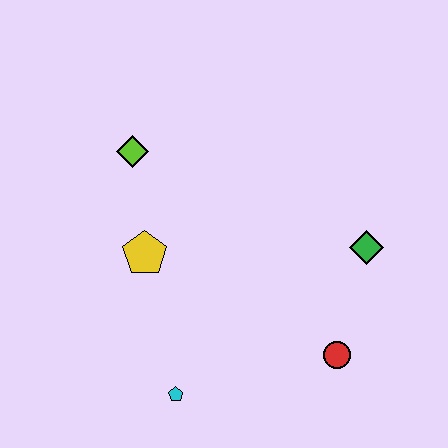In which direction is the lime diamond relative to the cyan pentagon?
The lime diamond is above the cyan pentagon.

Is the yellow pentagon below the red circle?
No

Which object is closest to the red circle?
The green diamond is closest to the red circle.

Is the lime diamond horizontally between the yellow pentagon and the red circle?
No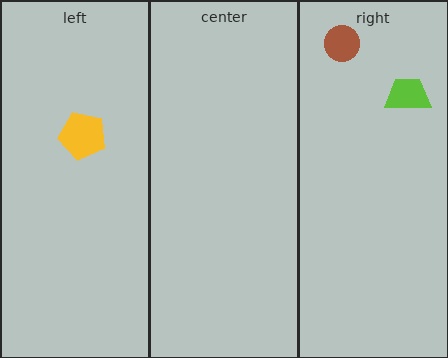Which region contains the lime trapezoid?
The right region.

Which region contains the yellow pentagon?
The left region.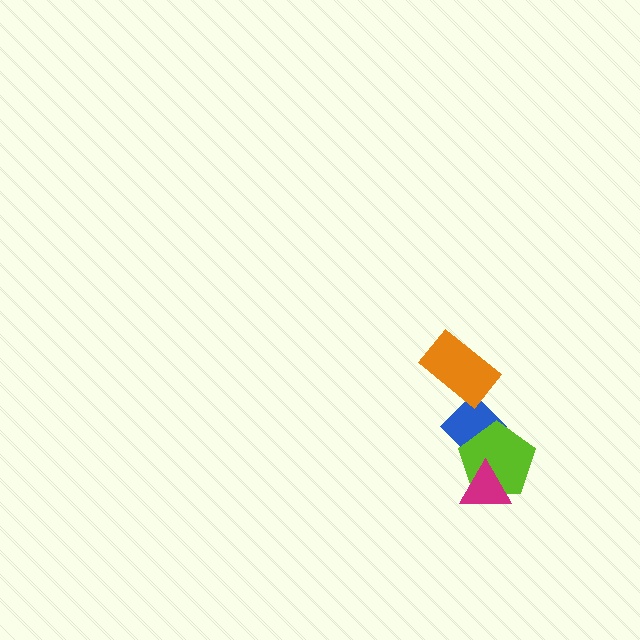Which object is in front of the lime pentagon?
The magenta triangle is in front of the lime pentagon.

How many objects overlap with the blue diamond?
2 objects overlap with the blue diamond.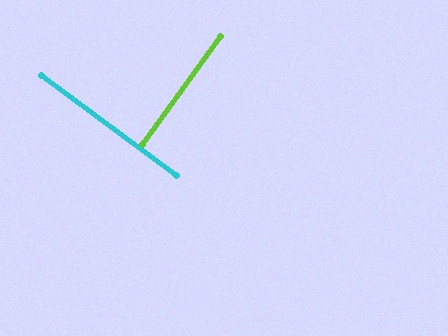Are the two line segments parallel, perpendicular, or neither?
Perpendicular — they meet at approximately 89°.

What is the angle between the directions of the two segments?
Approximately 89 degrees.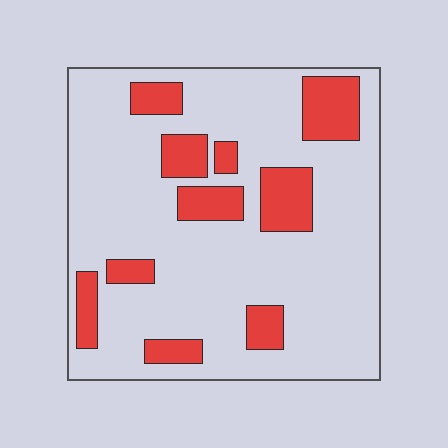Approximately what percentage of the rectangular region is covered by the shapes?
Approximately 20%.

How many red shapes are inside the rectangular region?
10.